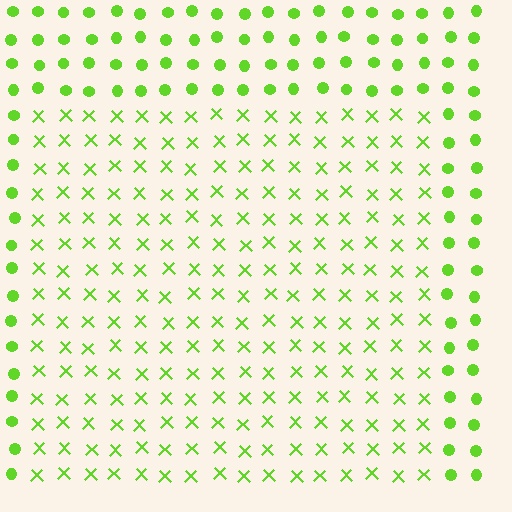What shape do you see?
I see a rectangle.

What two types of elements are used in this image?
The image uses X marks inside the rectangle region and circles outside it.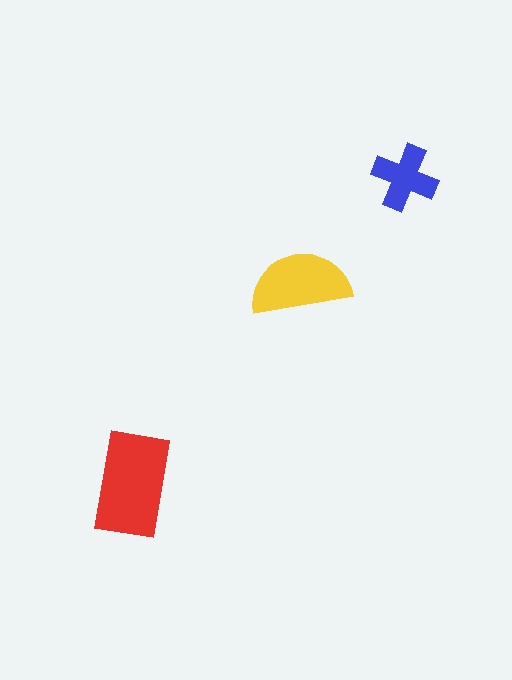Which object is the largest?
The red rectangle.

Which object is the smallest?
The blue cross.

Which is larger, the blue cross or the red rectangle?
The red rectangle.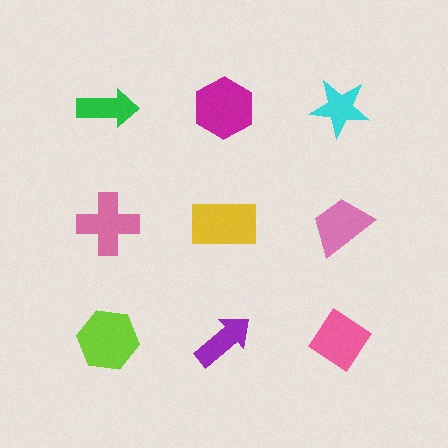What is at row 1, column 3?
A cyan star.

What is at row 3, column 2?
A purple arrow.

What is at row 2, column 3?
A pink trapezoid.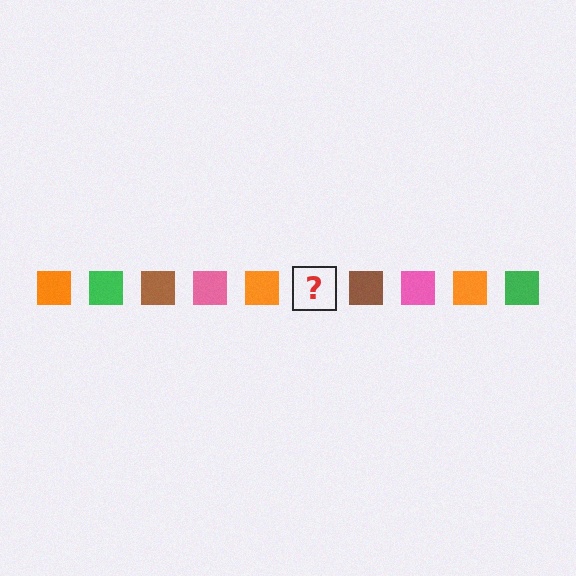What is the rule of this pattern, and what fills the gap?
The rule is that the pattern cycles through orange, green, brown, pink squares. The gap should be filled with a green square.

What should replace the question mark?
The question mark should be replaced with a green square.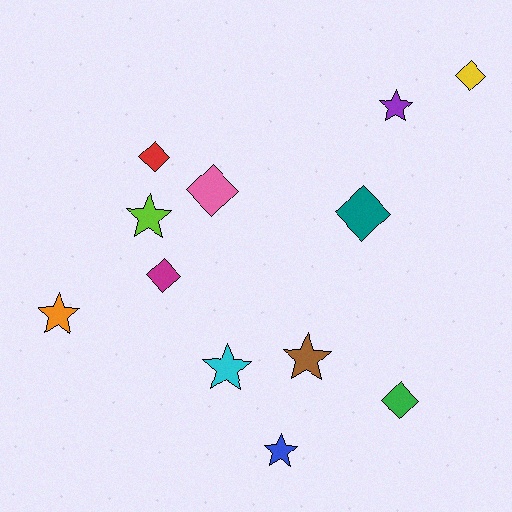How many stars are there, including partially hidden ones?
There are 6 stars.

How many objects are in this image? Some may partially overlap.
There are 12 objects.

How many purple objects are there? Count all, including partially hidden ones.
There is 1 purple object.